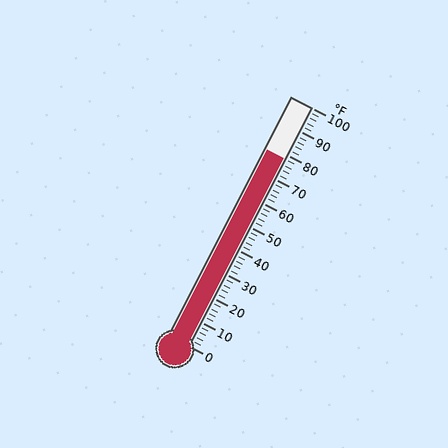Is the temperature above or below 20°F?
The temperature is above 20°F.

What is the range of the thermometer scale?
The thermometer scale ranges from 0°F to 100°F.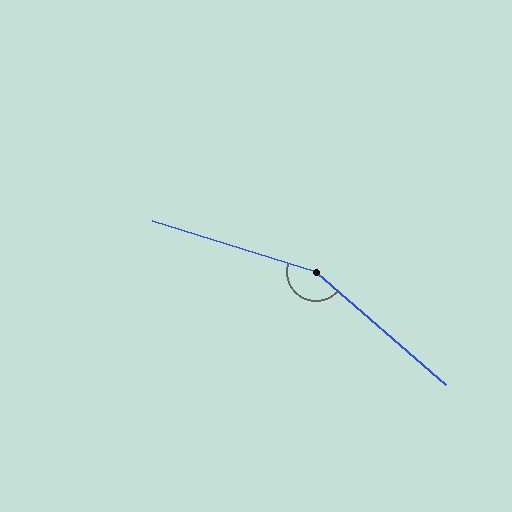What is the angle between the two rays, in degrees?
Approximately 156 degrees.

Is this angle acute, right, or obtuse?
It is obtuse.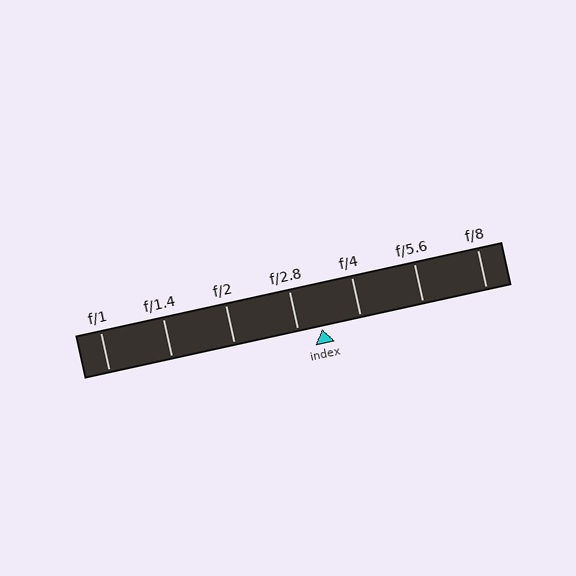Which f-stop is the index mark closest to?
The index mark is closest to f/2.8.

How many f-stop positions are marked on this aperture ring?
There are 7 f-stop positions marked.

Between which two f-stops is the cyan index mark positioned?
The index mark is between f/2.8 and f/4.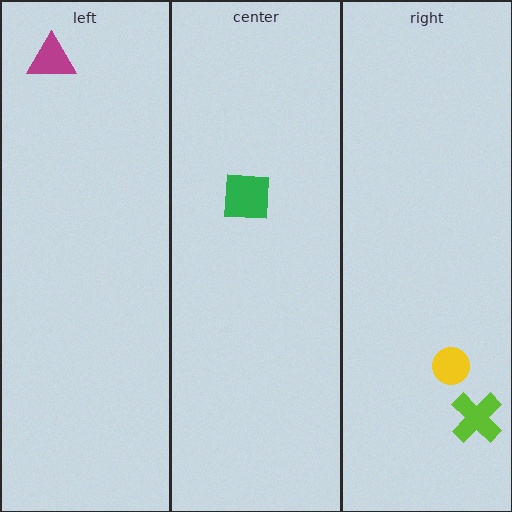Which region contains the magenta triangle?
The left region.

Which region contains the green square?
The center region.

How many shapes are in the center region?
1.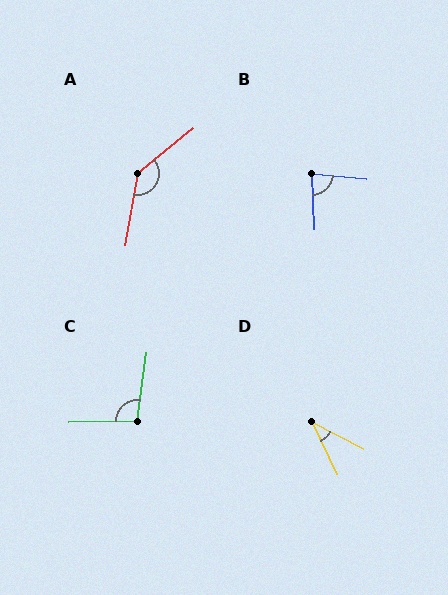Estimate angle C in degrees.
Approximately 99 degrees.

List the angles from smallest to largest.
D (38°), B (83°), C (99°), A (139°).